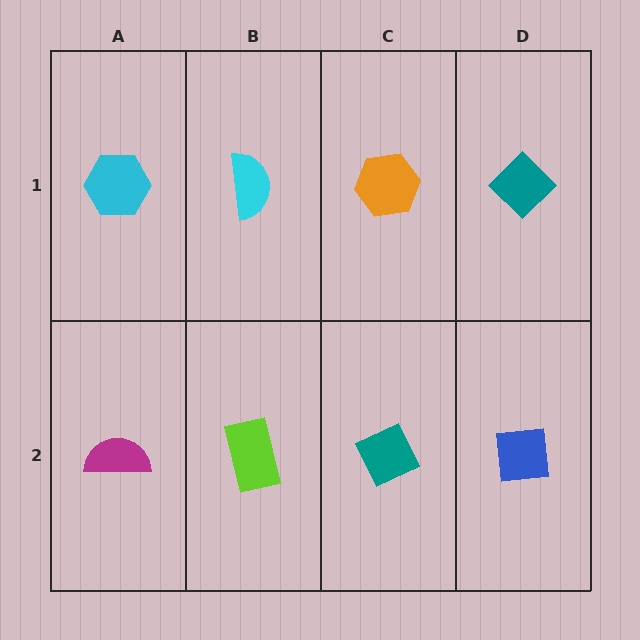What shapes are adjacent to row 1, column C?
A teal diamond (row 2, column C), a cyan semicircle (row 1, column B), a teal diamond (row 1, column D).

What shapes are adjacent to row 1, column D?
A blue square (row 2, column D), an orange hexagon (row 1, column C).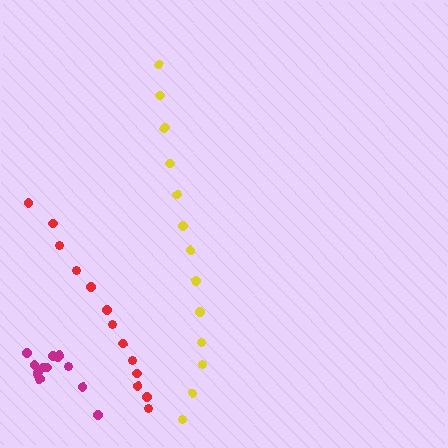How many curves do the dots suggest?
There are 3 distinct paths.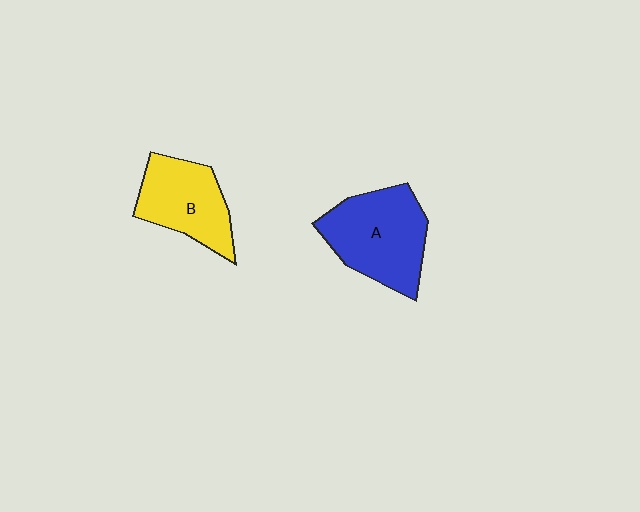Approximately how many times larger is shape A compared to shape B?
Approximately 1.3 times.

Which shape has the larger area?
Shape A (blue).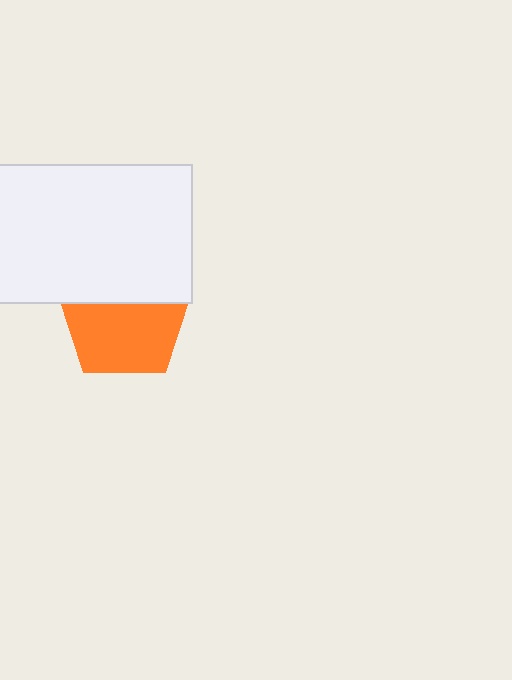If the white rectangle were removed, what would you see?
You would see the complete orange pentagon.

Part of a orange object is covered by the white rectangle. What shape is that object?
It is a pentagon.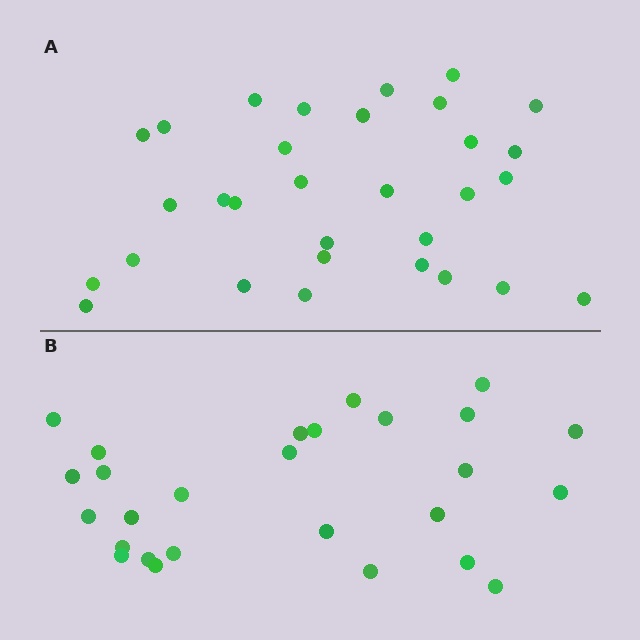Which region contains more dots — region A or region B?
Region A (the top region) has more dots.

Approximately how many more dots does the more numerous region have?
Region A has about 4 more dots than region B.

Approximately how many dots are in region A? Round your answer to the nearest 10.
About 30 dots. (The exact count is 31, which rounds to 30.)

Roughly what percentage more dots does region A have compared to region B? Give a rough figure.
About 15% more.